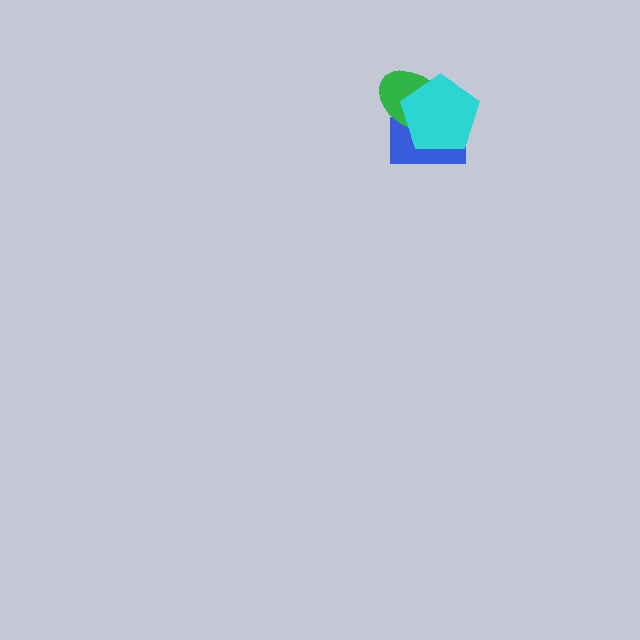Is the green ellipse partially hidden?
Yes, it is partially covered by another shape.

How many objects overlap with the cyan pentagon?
2 objects overlap with the cyan pentagon.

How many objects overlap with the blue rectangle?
2 objects overlap with the blue rectangle.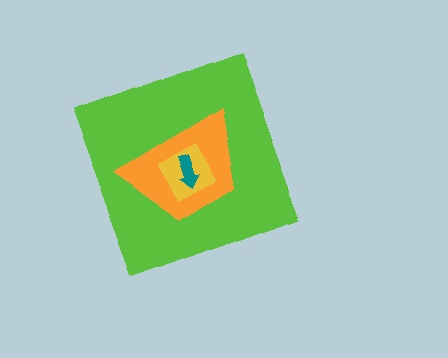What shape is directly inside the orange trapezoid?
The yellow diamond.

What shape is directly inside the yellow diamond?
The teal arrow.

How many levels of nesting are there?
4.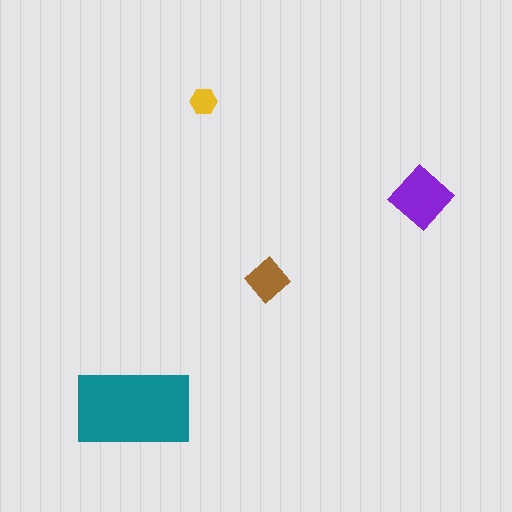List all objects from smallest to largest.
The yellow hexagon, the brown diamond, the purple diamond, the teal rectangle.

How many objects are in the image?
There are 4 objects in the image.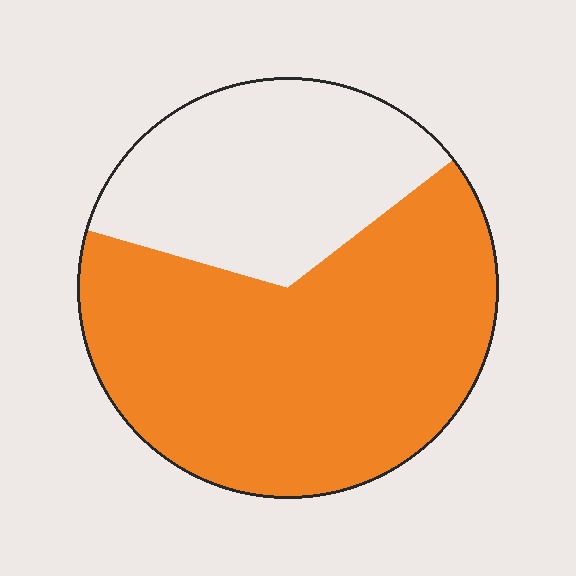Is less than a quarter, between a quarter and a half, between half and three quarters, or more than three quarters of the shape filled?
Between half and three quarters.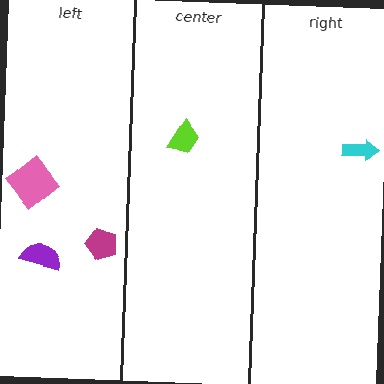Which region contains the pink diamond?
The left region.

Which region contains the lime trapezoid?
The center region.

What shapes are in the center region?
The lime trapezoid.